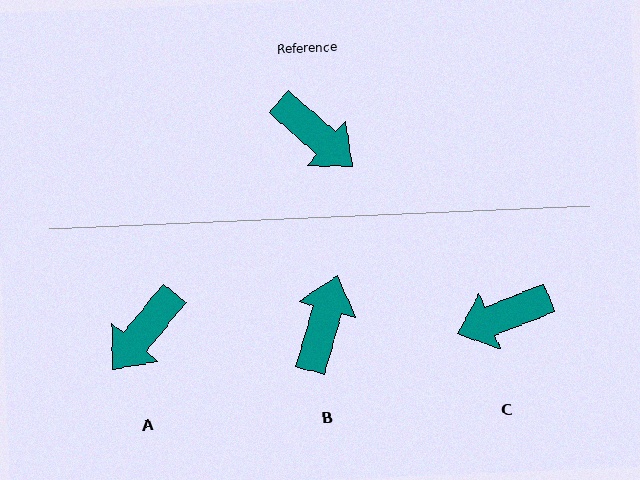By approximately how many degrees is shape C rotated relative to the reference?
Approximately 118 degrees clockwise.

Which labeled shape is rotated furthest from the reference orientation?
C, about 118 degrees away.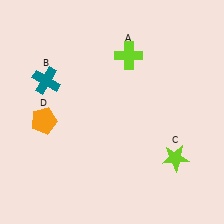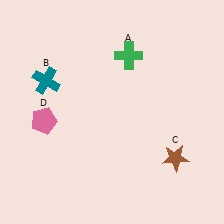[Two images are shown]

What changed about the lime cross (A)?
In Image 1, A is lime. In Image 2, it changed to green.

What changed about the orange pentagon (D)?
In Image 1, D is orange. In Image 2, it changed to pink.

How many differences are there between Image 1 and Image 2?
There are 3 differences between the two images.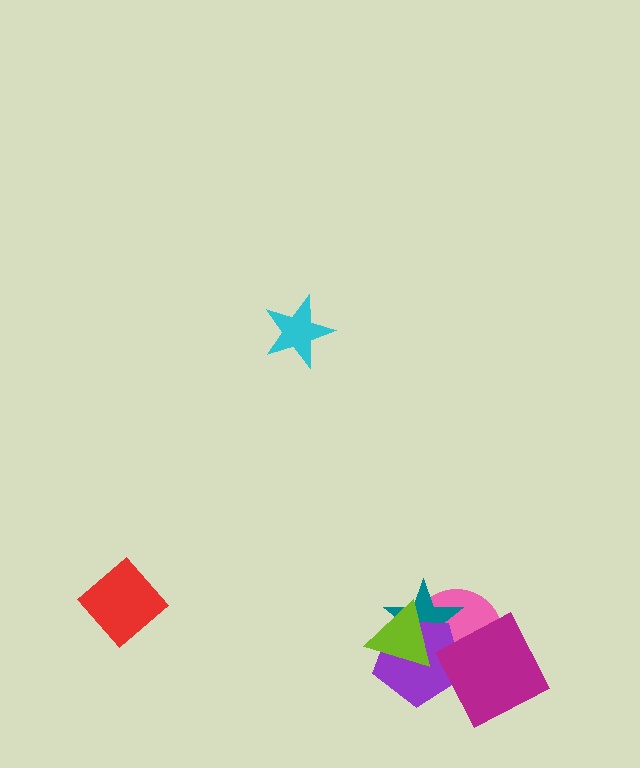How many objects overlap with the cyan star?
0 objects overlap with the cyan star.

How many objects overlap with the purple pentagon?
4 objects overlap with the purple pentagon.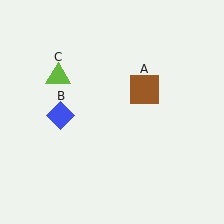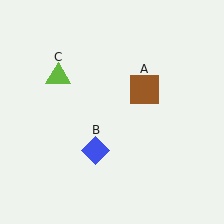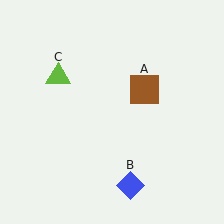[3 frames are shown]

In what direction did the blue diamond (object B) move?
The blue diamond (object B) moved down and to the right.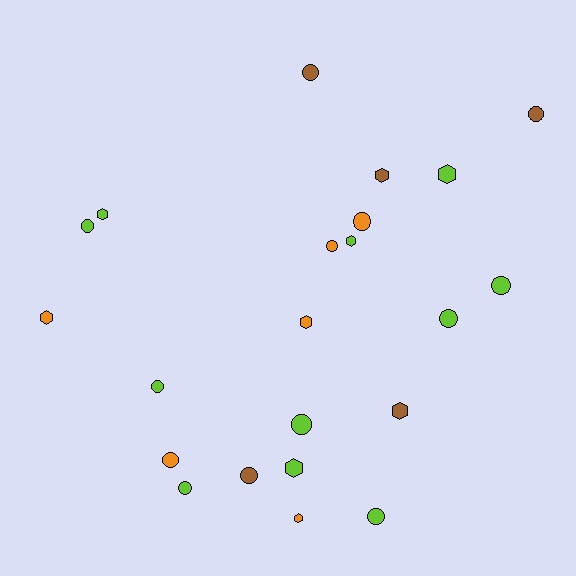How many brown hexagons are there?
There are 2 brown hexagons.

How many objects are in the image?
There are 22 objects.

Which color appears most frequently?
Lime, with 11 objects.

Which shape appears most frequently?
Circle, with 13 objects.